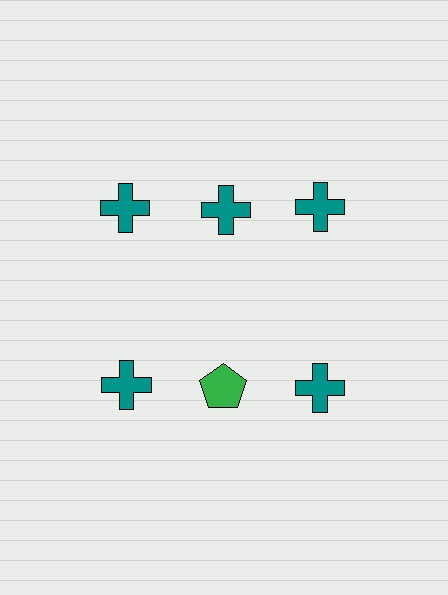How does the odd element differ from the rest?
It differs in both color (green instead of teal) and shape (pentagon instead of cross).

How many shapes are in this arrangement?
There are 6 shapes arranged in a grid pattern.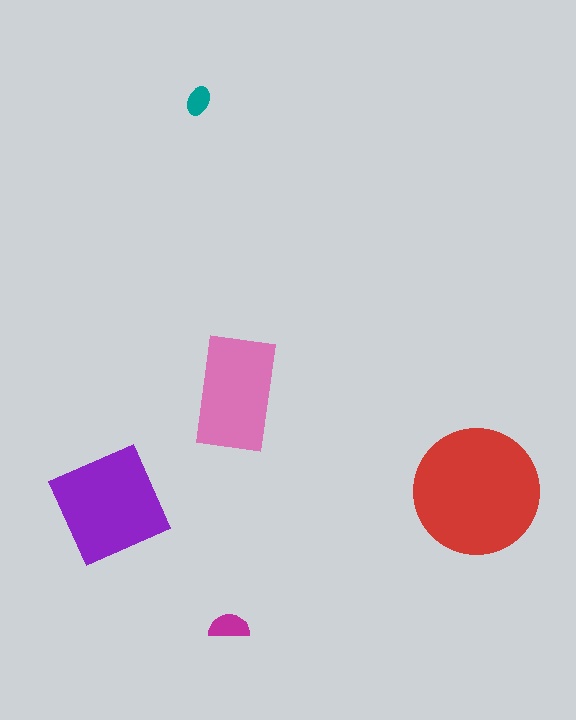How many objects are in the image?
There are 5 objects in the image.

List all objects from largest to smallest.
The red circle, the purple square, the pink rectangle, the magenta semicircle, the teal ellipse.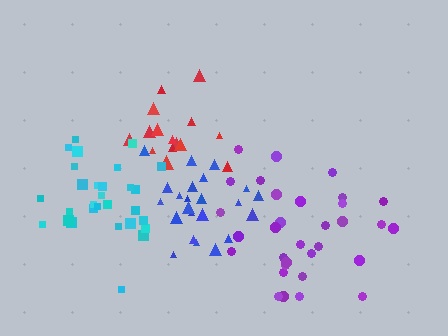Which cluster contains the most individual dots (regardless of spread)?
Purple (32).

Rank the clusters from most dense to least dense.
blue, cyan, red, purple.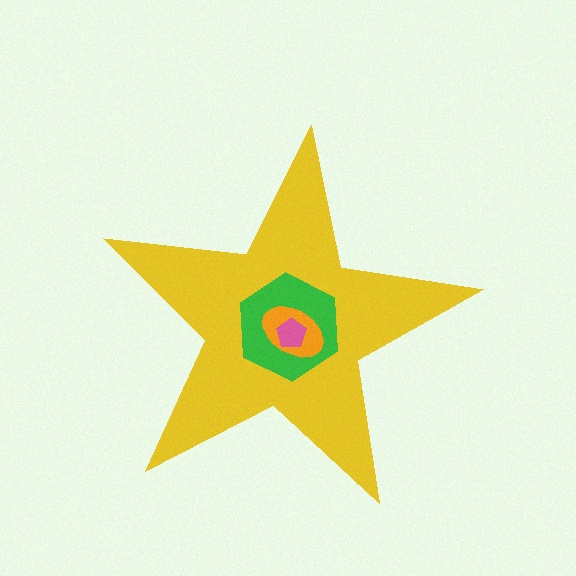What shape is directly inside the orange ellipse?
The pink pentagon.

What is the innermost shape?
The pink pentagon.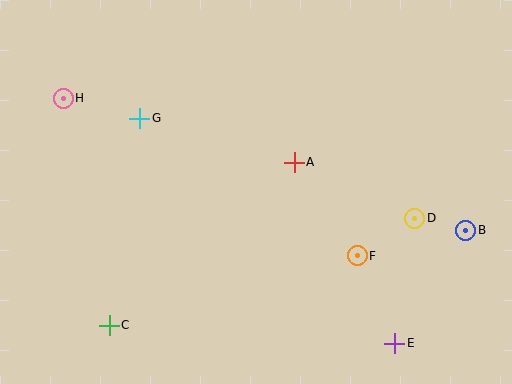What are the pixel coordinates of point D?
Point D is at (415, 218).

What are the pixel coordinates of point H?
Point H is at (63, 98).